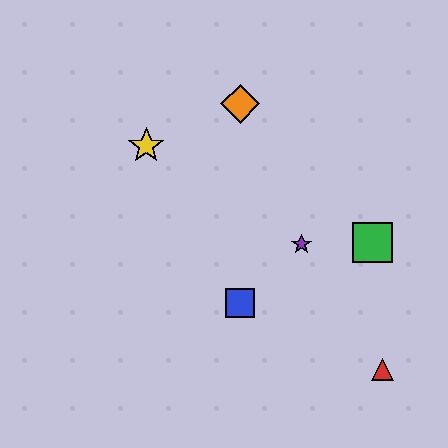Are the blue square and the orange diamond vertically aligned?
Yes, both are at x≈240.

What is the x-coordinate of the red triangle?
The red triangle is at x≈382.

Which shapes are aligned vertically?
The blue square, the orange diamond are aligned vertically.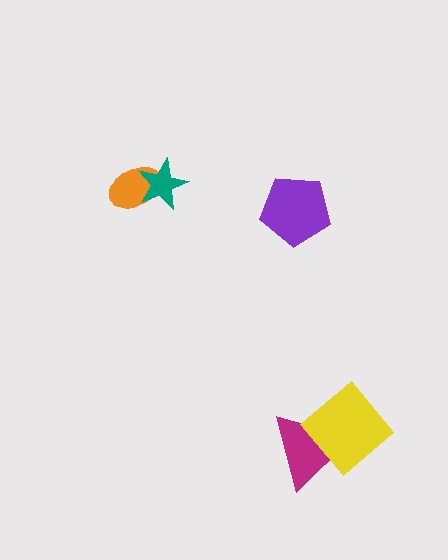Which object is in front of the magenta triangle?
The yellow diamond is in front of the magenta triangle.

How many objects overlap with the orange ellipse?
1 object overlaps with the orange ellipse.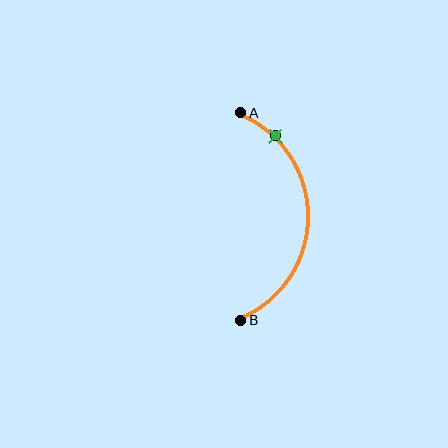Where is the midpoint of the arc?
The arc midpoint is the point on the curve farthest from the straight line joining A and B. It sits to the right of that line.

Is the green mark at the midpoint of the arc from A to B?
No. The green mark lies on the arc but is closer to endpoint A. The arc midpoint would be at the point on the curve equidistant along the arc from both A and B.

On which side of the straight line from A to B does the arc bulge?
The arc bulges to the right of the straight line connecting A and B.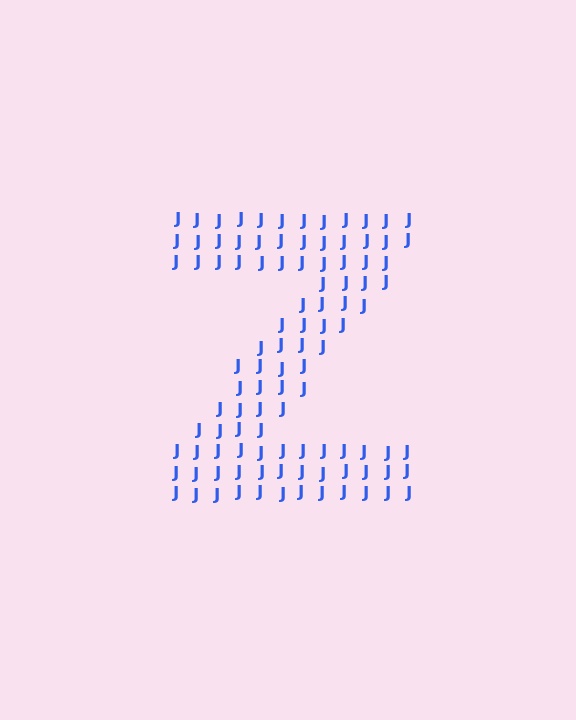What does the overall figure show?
The overall figure shows the letter Z.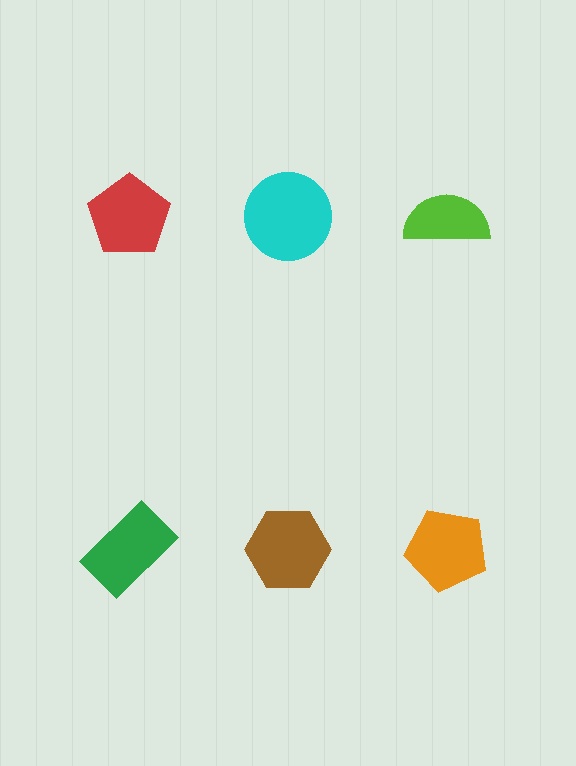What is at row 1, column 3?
A lime semicircle.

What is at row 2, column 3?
An orange pentagon.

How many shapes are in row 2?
3 shapes.